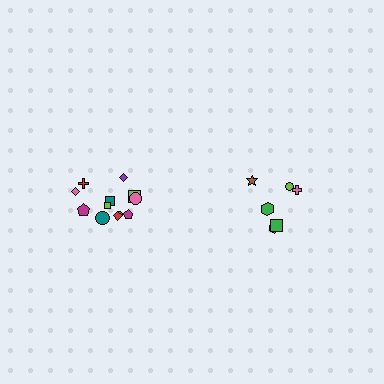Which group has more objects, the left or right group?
The left group.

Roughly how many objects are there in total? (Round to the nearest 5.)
Roughly 20 objects in total.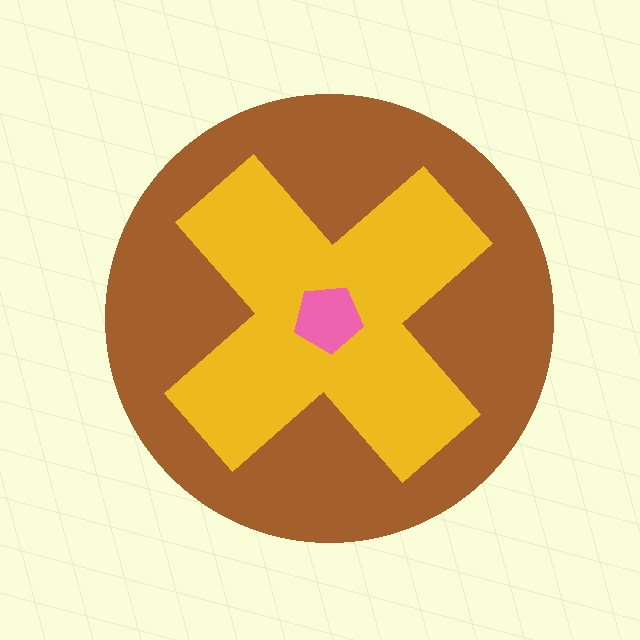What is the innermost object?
The pink pentagon.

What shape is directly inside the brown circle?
The yellow cross.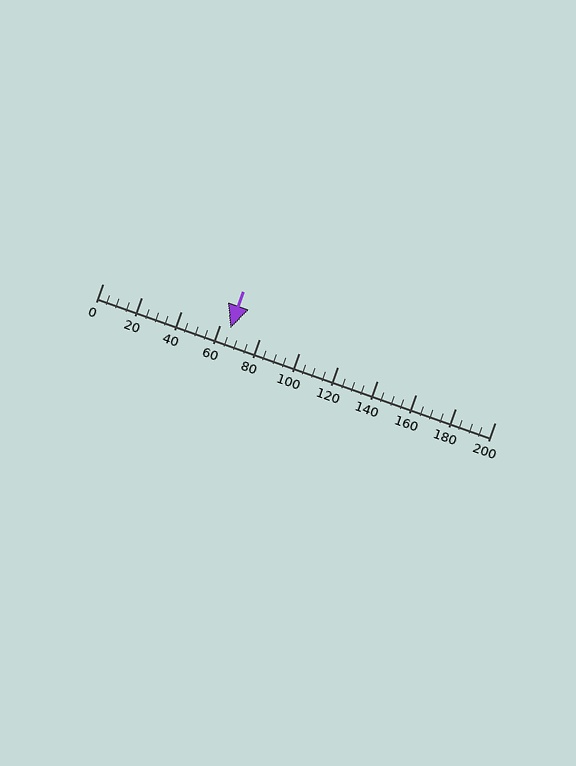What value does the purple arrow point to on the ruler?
The purple arrow points to approximately 65.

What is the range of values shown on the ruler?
The ruler shows values from 0 to 200.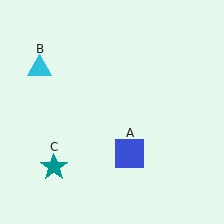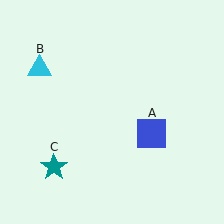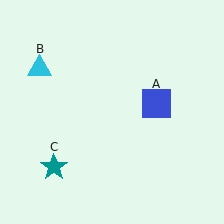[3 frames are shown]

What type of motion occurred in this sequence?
The blue square (object A) rotated counterclockwise around the center of the scene.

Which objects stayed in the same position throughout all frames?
Cyan triangle (object B) and teal star (object C) remained stationary.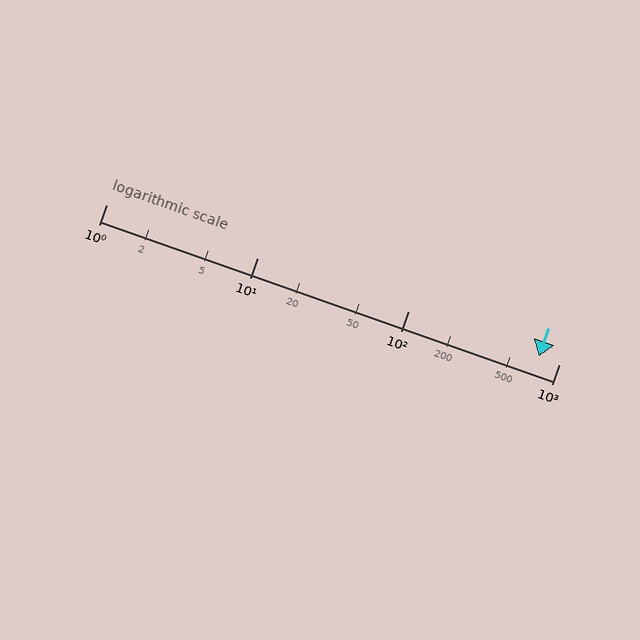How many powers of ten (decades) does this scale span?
The scale spans 3 decades, from 1 to 1000.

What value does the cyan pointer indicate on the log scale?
The pointer indicates approximately 730.